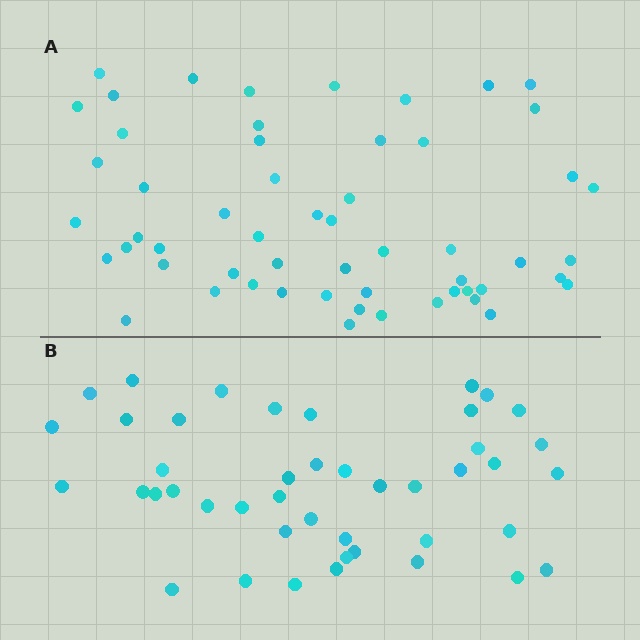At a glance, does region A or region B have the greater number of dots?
Region A (the top region) has more dots.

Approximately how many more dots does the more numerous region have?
Region A has roughly 12 or so more dots than region B.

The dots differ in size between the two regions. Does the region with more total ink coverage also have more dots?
No. Region B has more total ink coverage because its dots are larger, but region A actually contains more individual dots. Total area can be misleading — the number of items is what matters here.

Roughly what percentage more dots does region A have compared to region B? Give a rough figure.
About 25% more.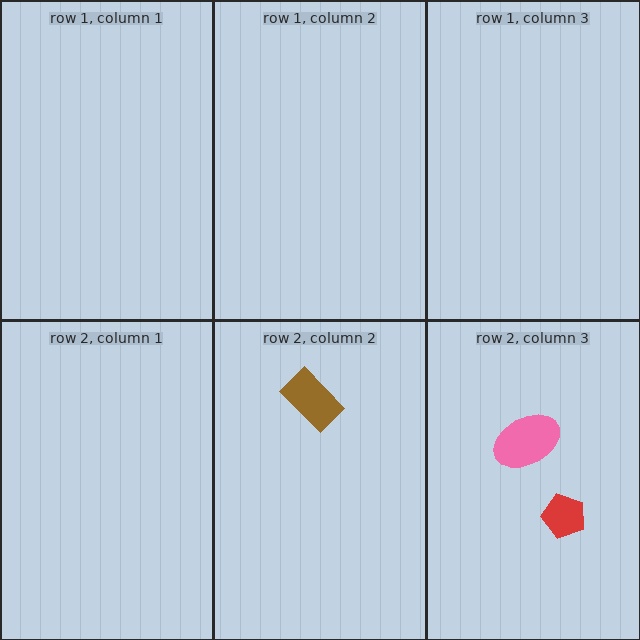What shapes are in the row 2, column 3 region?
The pink ellipse, the red pentagon.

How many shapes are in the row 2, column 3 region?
2.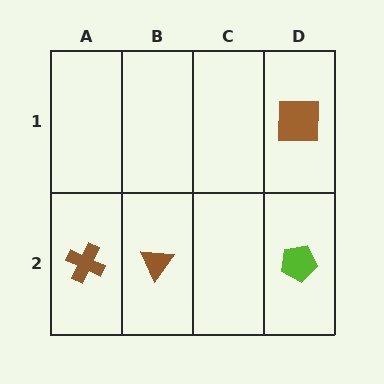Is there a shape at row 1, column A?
No, that cell is empty.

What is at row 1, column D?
A brown square.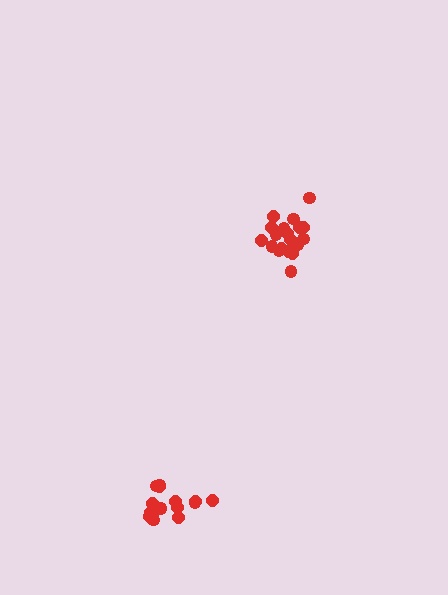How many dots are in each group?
Group 1: 19 dots, Group 2: 15 dots (34 total).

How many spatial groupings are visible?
There are 2 spatial groupings.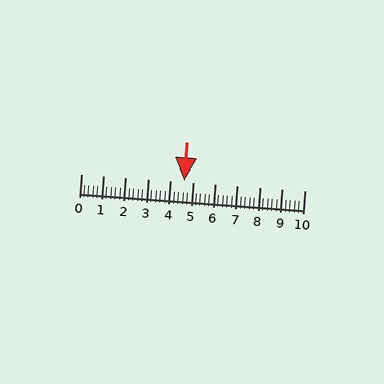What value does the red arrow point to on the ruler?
The red arrow points to approximately 4.6.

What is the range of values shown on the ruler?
The ruler shows values from 0 to 10.